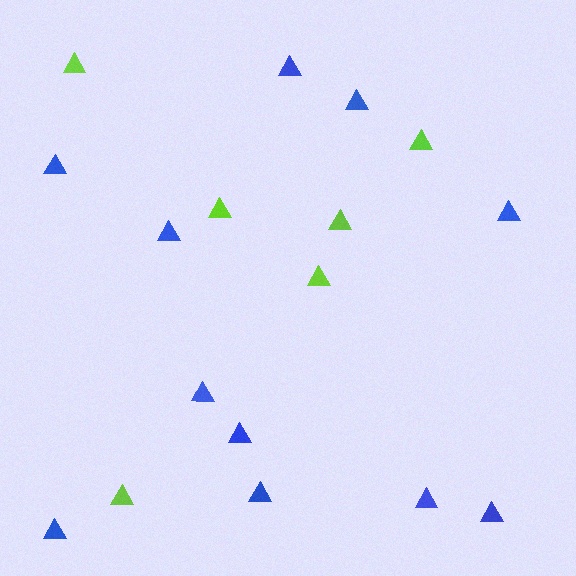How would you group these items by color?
There are 2 groups: one group of lime triangles (6) and one group of blue triangles (11).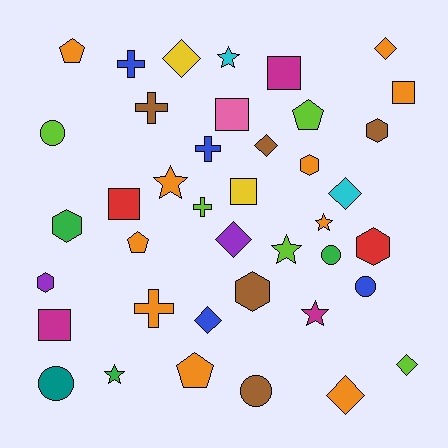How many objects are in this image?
There are 40 objects.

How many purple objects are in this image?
There are 2 purple objects.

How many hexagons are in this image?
There are 6 hexagons.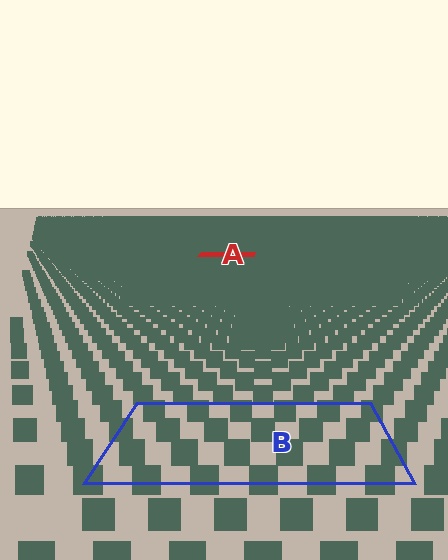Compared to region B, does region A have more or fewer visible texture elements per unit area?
Region A has more texture elements per unit area — they are packed more densely because it is farther away.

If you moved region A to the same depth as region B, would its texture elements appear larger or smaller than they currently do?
They would appear larger. At a closer depth, the same texture elements are projected at a bigger on-screen size.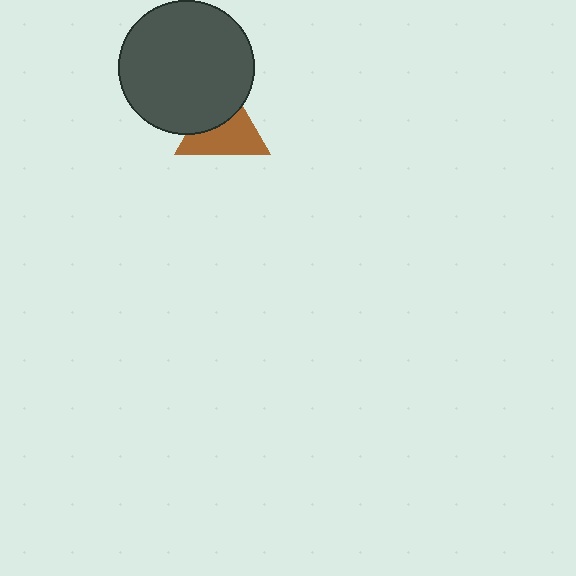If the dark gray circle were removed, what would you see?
You would see the complete brown triangle.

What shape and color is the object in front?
The object in front is a dark gray circle.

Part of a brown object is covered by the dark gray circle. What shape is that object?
It is a triangle.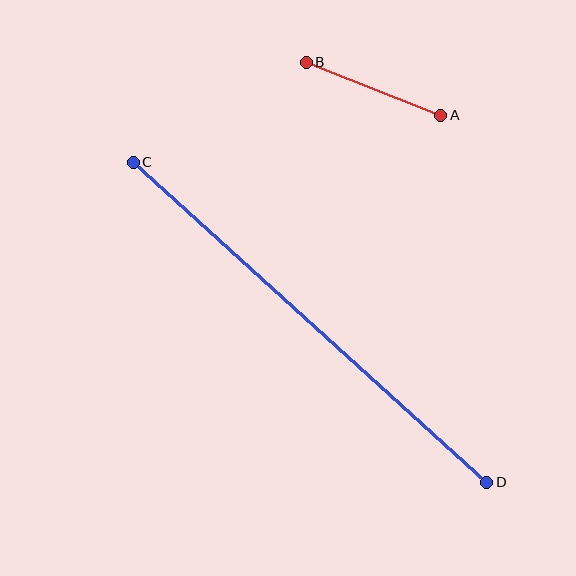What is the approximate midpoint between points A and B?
The midpoint is at approximately (373, 89) pixels.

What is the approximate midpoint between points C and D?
The midpoint is at approximately (310, 322) pixels.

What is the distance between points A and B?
The distance is approximately 145 pixels.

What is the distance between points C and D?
The distance is approximately 477 pixels.